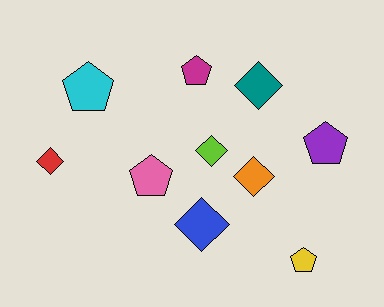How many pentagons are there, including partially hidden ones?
There are 5 pentagons.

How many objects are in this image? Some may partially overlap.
There are 10 objects.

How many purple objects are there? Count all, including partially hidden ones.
There is 1 purple object.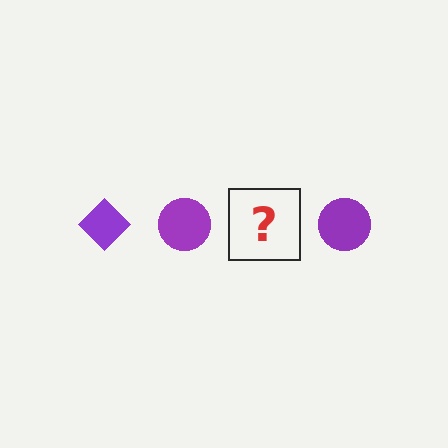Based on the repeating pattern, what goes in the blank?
The blank should be a purple diamond.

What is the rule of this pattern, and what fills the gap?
The rule is that the pattern cycles through diamond, circle shapes in purple. The gap should be filled with a purple diamond.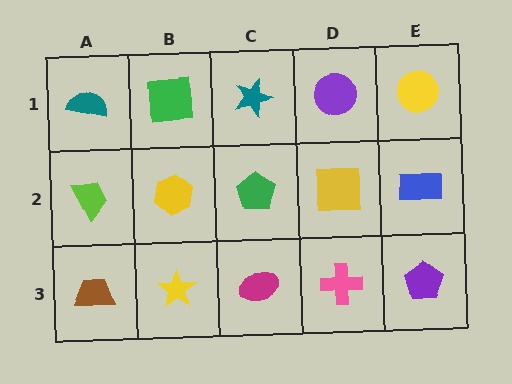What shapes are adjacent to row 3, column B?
A yellow hexagon (row 2, column B), a brown trapezoid (row 3, column A), a magenta ellipse (row 3, column C).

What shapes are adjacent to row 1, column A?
A lime trapezoid (row 2, column A), a green square (row 1, column B).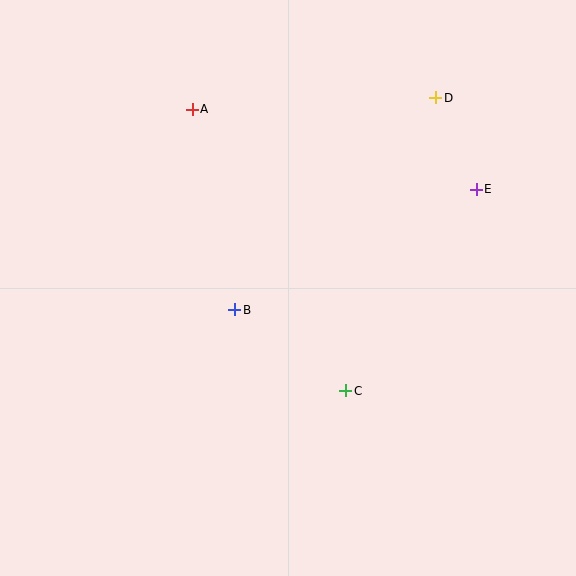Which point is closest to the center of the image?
Point B at (235, 310) is closest to the center.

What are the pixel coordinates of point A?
Point A is at (192, 109).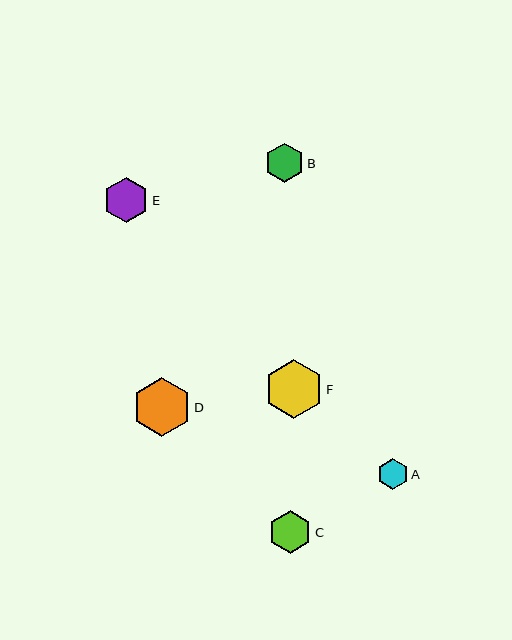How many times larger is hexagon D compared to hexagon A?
Hexagon D is approximately 1.9 times the size of hexagon A.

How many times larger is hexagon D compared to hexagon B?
Hexagon D is approximately 1.5 times the size of hexagon B.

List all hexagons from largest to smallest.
From largest to smallest: D, F, E, C, B, A.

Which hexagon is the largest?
Hexagon D is the largest with a size of approximately 59 pixels.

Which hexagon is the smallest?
Hexagon A is the smallest with a size of approximately 31 pixels.